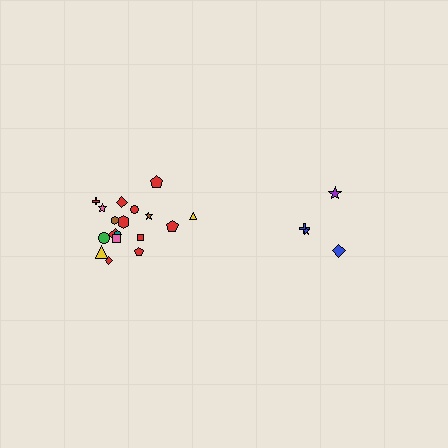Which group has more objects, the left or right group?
The left group.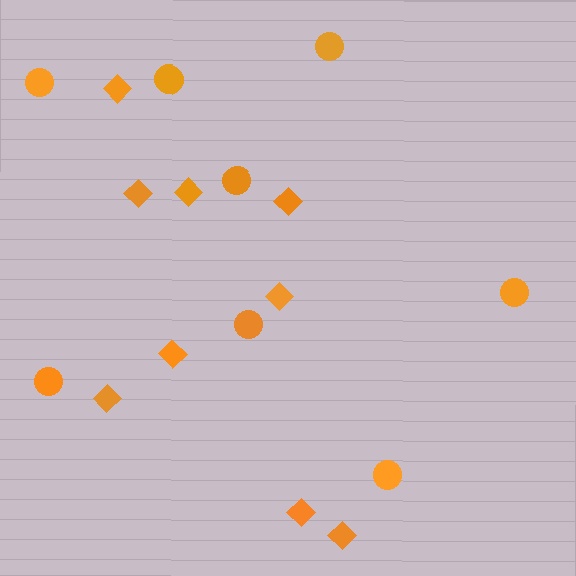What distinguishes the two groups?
There are 2 groups: one group of diamonds (9) and one group of circles (8).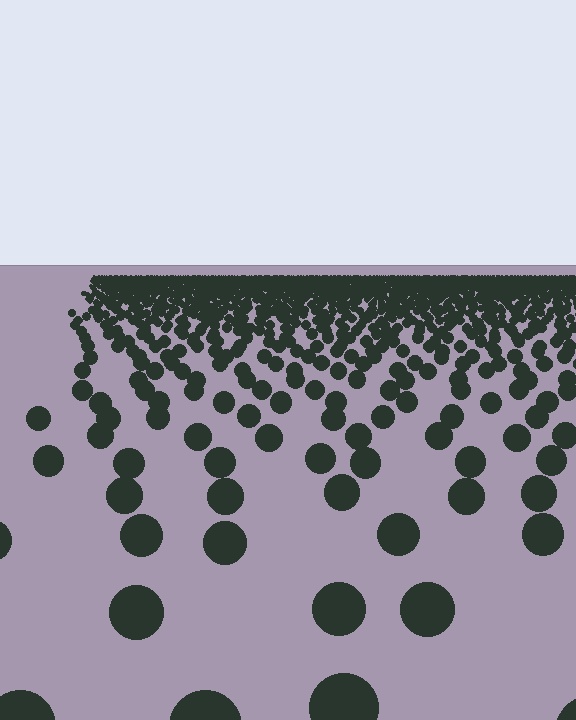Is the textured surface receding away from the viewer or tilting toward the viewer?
The surface is receding away from the viewer. Texture elements get smaller and denser toward the top.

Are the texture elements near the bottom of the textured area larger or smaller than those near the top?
Larger. Near the bottom, elements are closer to the viewer and appear at a bigger on-screen size.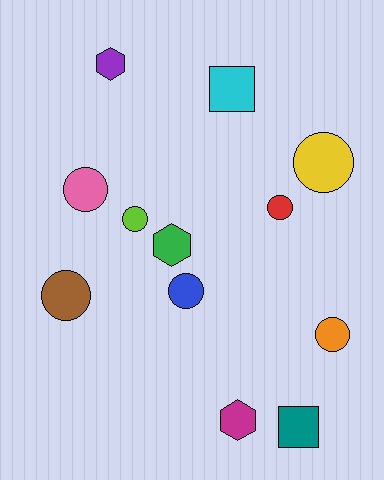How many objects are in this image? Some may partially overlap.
There are 12 objects.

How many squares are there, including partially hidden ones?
There are 2 squares.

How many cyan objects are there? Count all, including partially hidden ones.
There is 1 cyan object.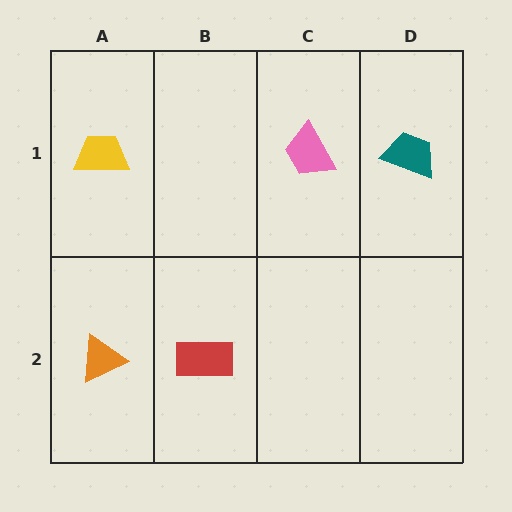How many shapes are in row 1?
3 shapes.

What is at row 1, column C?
A pink trapezoid.